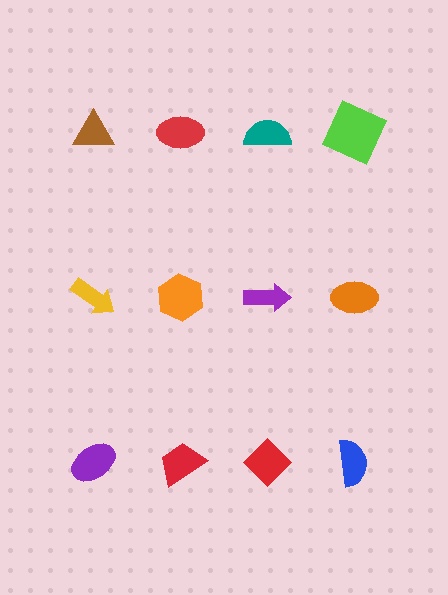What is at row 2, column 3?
A purple arrow.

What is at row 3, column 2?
A red trapezoid.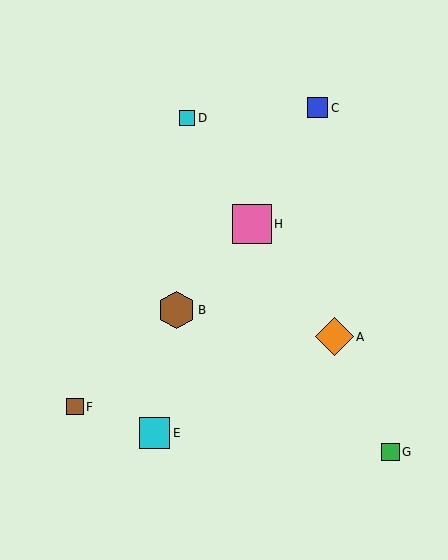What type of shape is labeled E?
Shape E is a cyan square.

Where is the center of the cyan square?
The center of the cyan square is at (187, 118).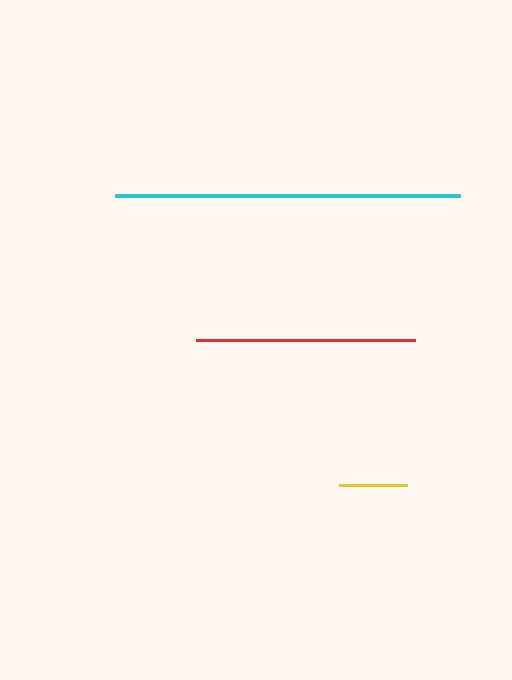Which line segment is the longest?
The cyan line is the longest at approximately 345 pixels.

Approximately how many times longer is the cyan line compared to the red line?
The cyan line is approximately 1.6 times the length of the red line.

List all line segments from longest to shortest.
From longest to shortest: cyan, red, yellow.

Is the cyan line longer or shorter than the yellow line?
The cyan line is longer than the yellow line.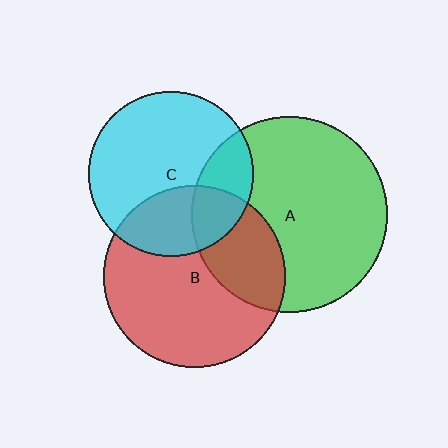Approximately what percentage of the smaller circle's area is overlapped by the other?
Approximately 25%.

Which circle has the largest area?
Circle A (green).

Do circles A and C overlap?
Yes.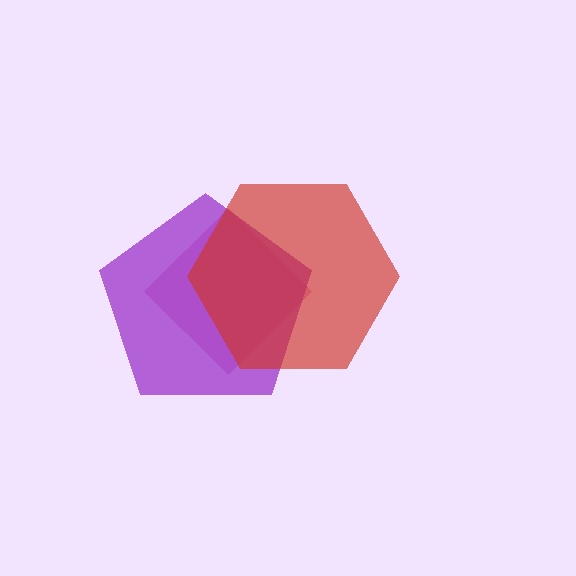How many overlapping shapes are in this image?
There are 3 overlapping shapes in the image.